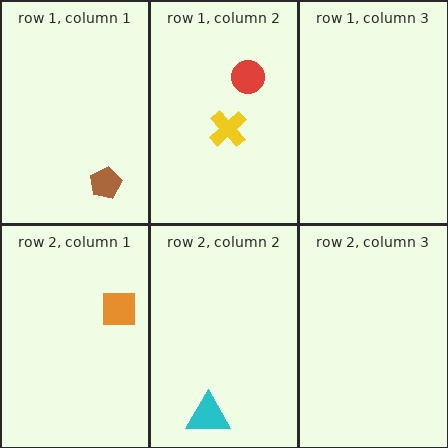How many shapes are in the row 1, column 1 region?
1.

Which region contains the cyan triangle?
The row 2, column 2 region.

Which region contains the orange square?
The row 2, column 1 region.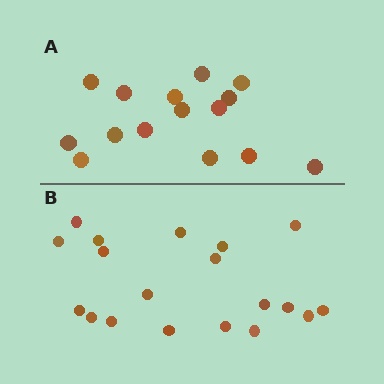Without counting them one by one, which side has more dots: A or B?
Region B (the bottom region) has more dots.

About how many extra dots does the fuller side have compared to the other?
Region B has about 4 more dots than region A.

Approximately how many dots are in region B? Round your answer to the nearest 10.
About 20 dots. (The exact count is 19, which rounds to 20.)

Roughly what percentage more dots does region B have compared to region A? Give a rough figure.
About 25% more.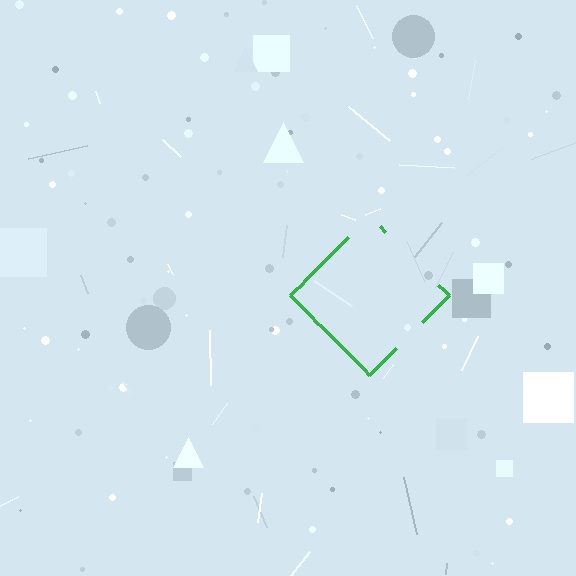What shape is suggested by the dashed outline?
The dashed outline suggests a diamond.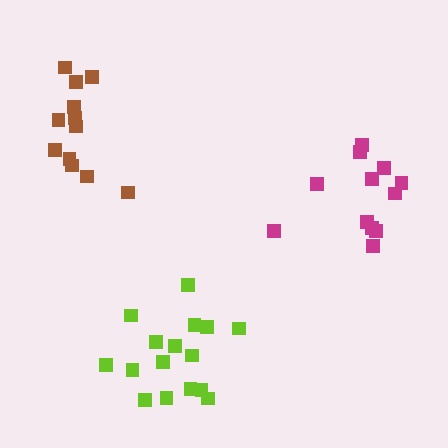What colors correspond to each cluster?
The clusters are colored: magenta, brown, lime.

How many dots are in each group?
Group 1: 12 dots, Group 2: 12 dots, Group 3: 16 dots (40 total).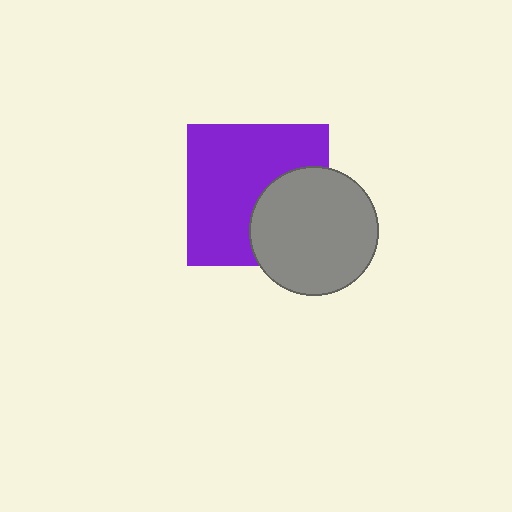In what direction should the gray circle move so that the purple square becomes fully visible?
The gray circle should move right. That is the shortest direction to clear the overlap and leave the purple square fully visible.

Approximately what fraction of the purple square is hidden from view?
Roughly 35% of the purple square is hidden behind the gray circle.